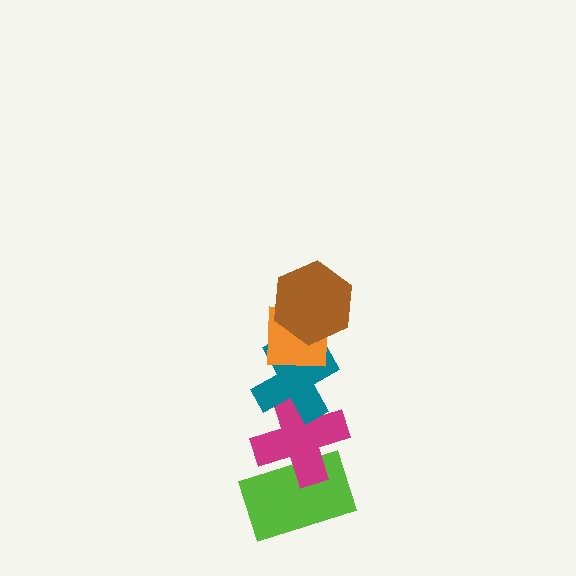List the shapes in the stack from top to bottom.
From top to bottom: the brown hexagon, the orange square, the teal cross, the magenta cross, the lime rectangle.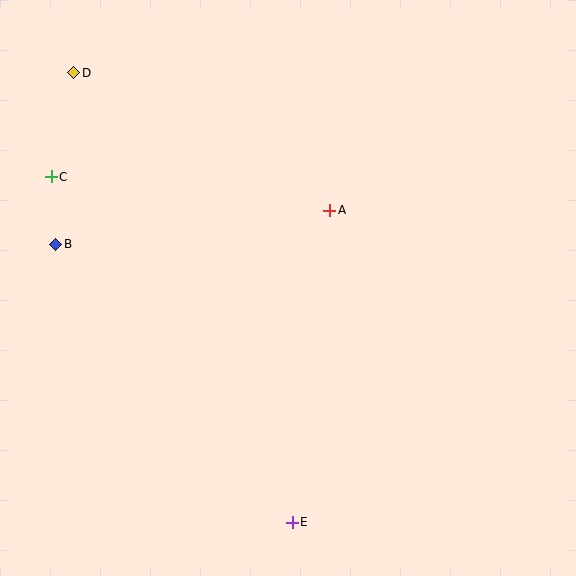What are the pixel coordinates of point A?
Point A is at (330, 210).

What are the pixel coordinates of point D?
Point D is at (74, 73).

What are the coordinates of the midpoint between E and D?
The midpoint between E and D is at (183, 297).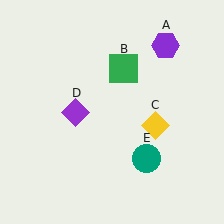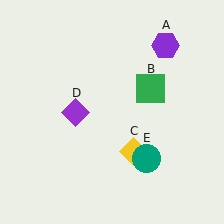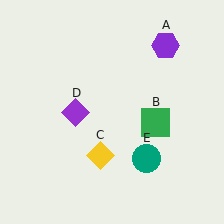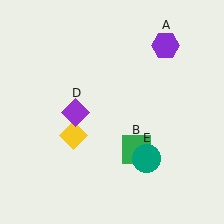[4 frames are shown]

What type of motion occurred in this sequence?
The green square (object B), yellow diamond (object C) rotated clockwise around the center of the scene.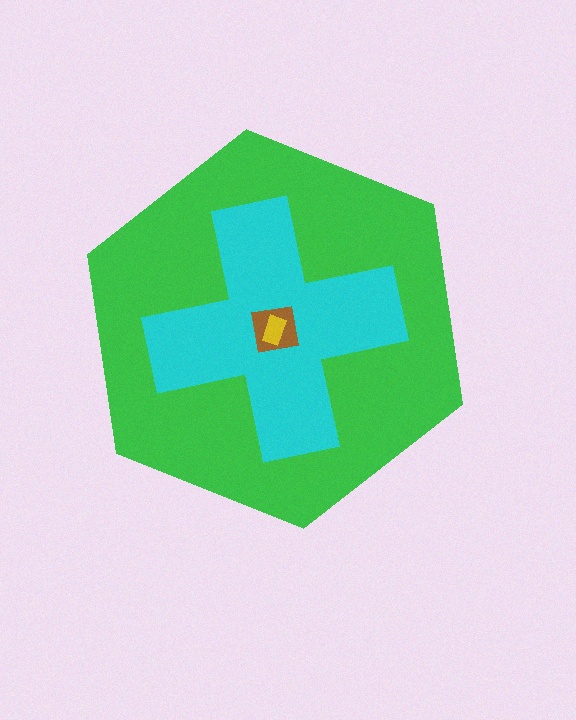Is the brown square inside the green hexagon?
Yes.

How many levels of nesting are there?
4.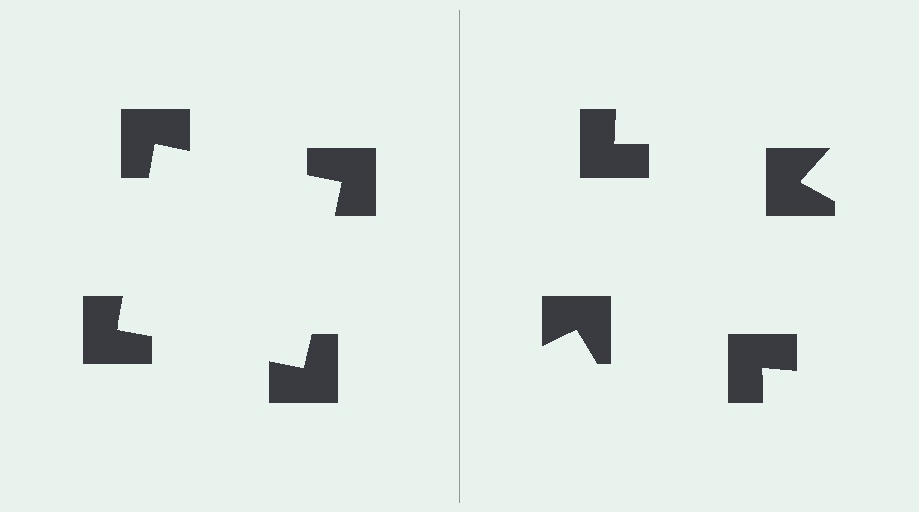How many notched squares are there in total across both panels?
8 — 4 on each side.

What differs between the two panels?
The notched squares are positioned identically on both sides; only the wedge orientations differ. On the left they align to a square; on the right they are misaligned.